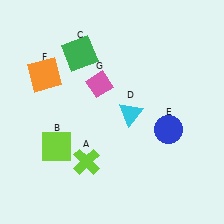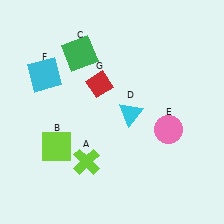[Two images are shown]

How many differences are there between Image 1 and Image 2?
There are 3 differences between the two images.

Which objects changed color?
E changed from blue to pink. F changed from orange to cyan. G changed from pink to red.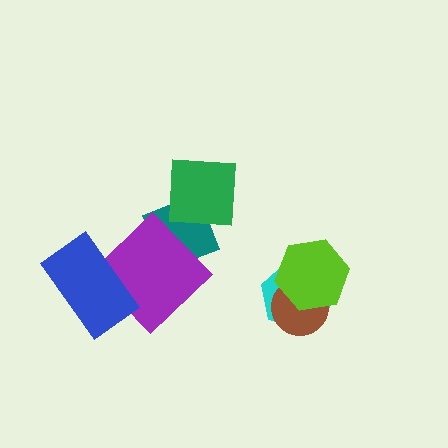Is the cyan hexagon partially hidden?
Yes, it is partially covered by another shape.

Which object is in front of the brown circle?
The lime hexagon is in front of the brown circle.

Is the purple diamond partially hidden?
Yes, it is partially covered by another shape.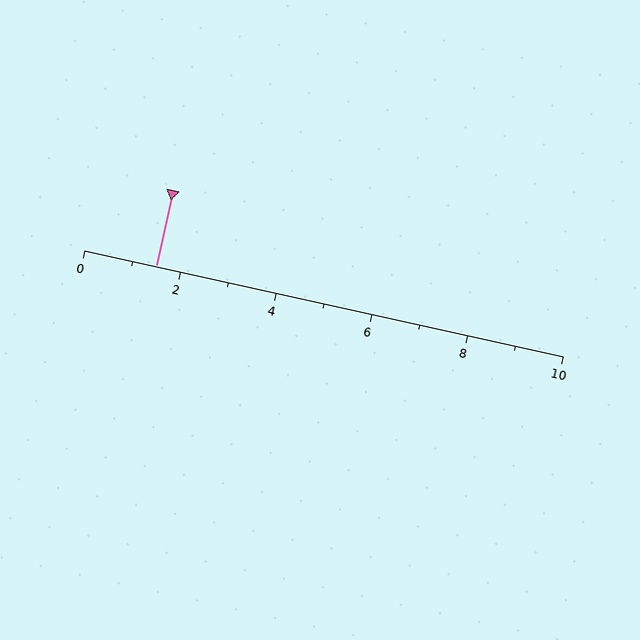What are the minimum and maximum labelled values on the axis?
The axis runs from 0 to 10.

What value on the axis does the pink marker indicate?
The marker indicates approximately 1.5.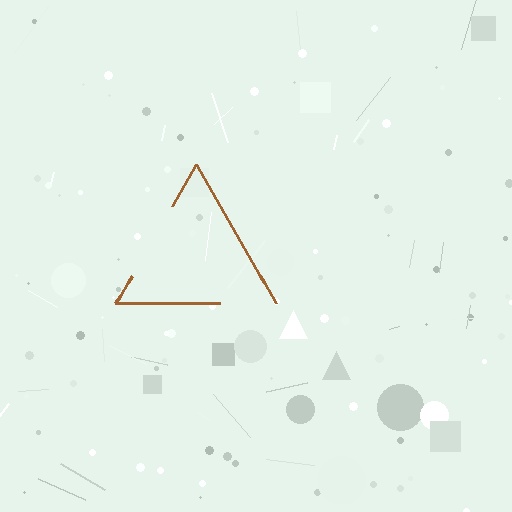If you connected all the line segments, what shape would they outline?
They would outline a triangle.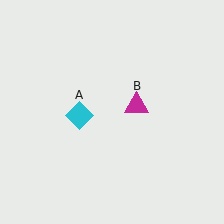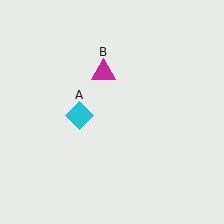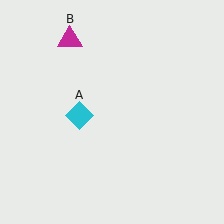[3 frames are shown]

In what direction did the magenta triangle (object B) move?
The magenta triangle (object B) moved up and to the left.